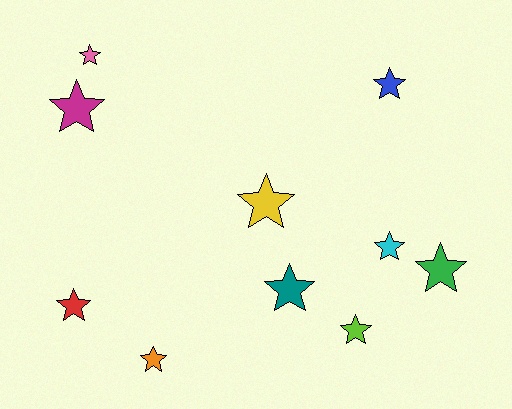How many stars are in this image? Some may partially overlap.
There are 10 stars.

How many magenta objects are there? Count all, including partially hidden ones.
There is 1 magenta object.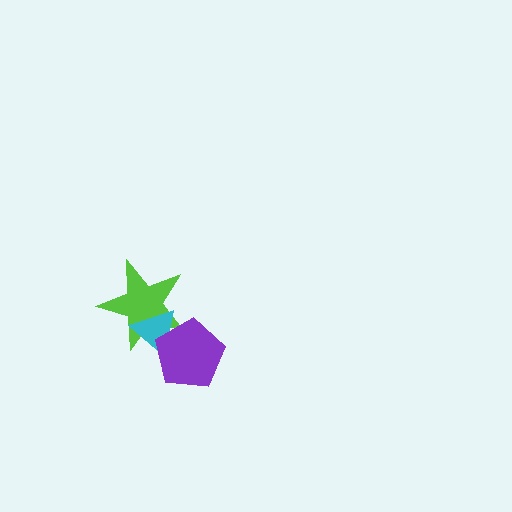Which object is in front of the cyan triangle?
The purple pentagon is in front of the cyan triangle.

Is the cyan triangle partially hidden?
Yes, it is partially covered by another shape.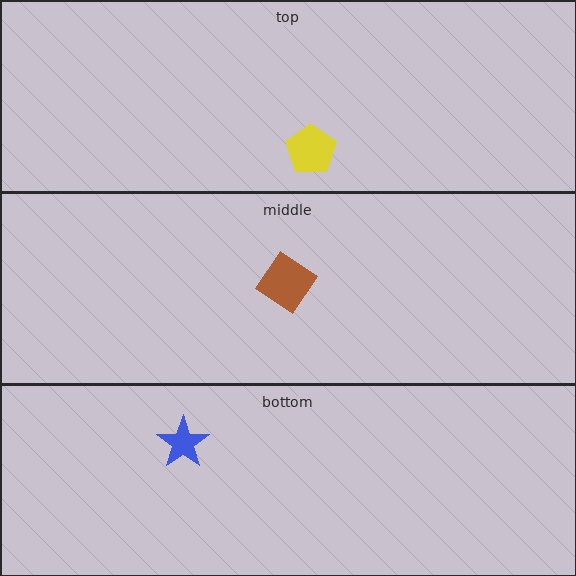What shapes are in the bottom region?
The blue star.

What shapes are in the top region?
The yellow pentagon.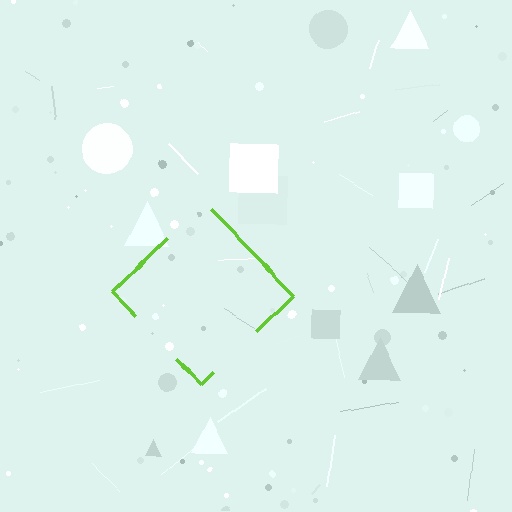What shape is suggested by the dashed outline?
The dashed outline suggests a diamond.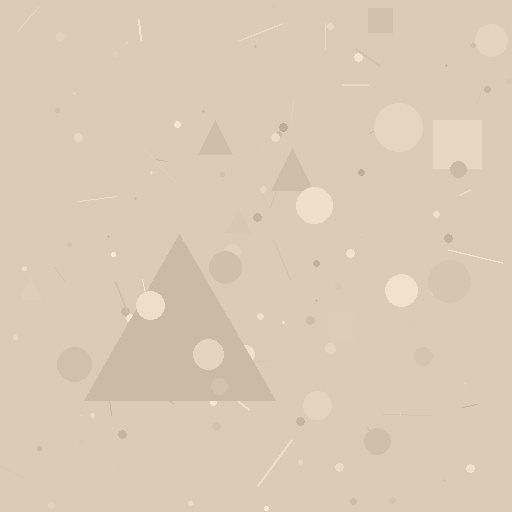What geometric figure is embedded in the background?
A triangle is embedded in the background.